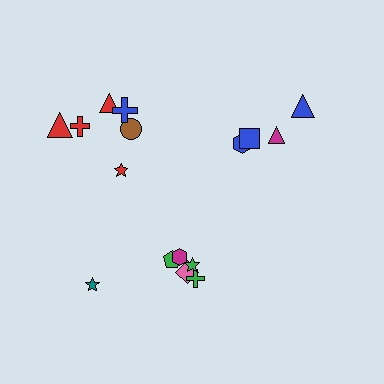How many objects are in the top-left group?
There are 6 objects.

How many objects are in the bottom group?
There are 6 objects.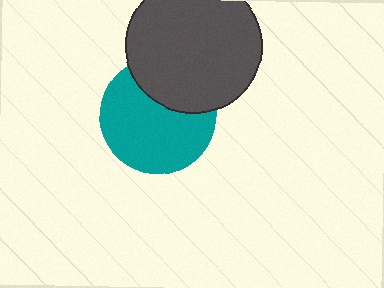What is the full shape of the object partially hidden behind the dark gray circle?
The partially hidden object is a teal circle.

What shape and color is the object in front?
The object in front is a dark gray circle.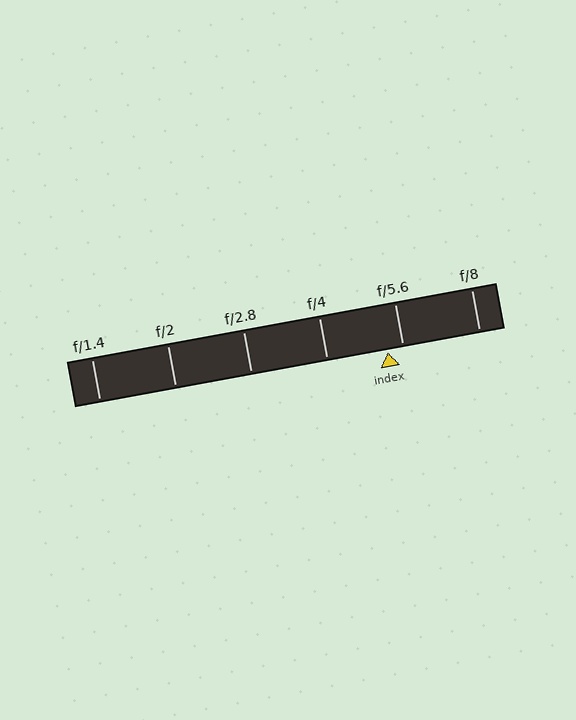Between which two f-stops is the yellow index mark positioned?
The index mark is between f/4 and f/5.6.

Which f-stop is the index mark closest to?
The index mark is closest to f/5.6.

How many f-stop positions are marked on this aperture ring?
There are 6 f-stop positions marked.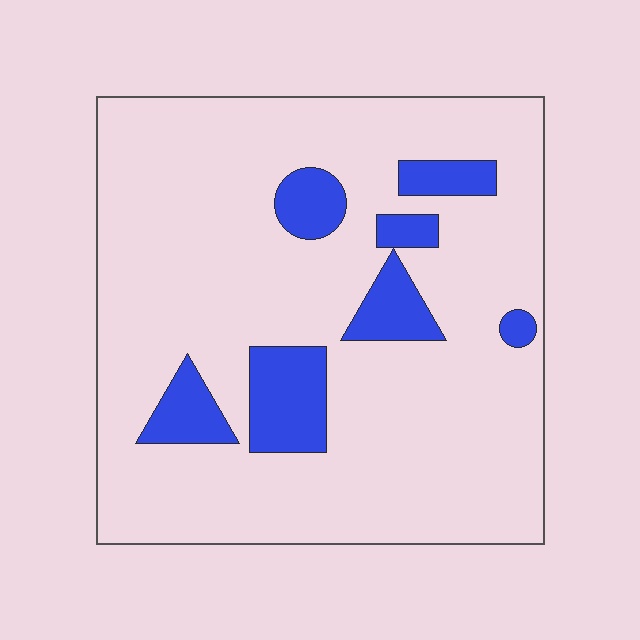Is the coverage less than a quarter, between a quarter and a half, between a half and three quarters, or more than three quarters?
Less than a quarter.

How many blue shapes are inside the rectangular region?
7.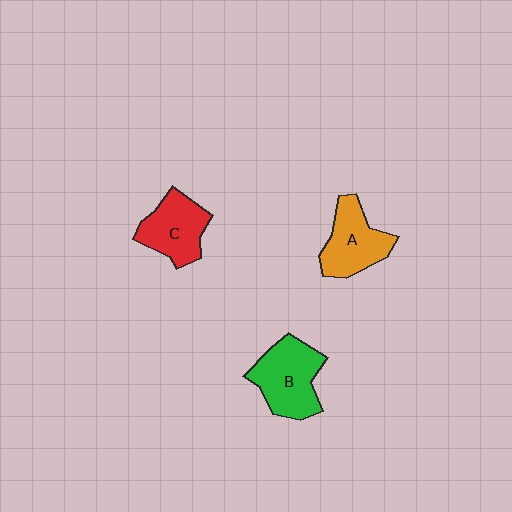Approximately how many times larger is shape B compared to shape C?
Approximately 1.2 times.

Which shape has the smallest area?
Shape C (red).